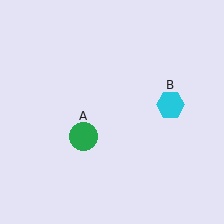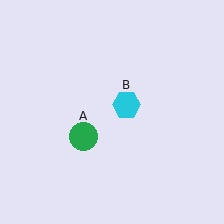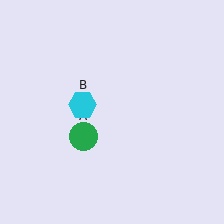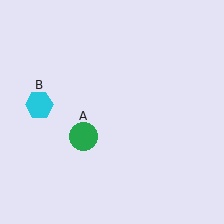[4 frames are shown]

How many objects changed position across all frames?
1 object changed position: cyan hexagon (object B).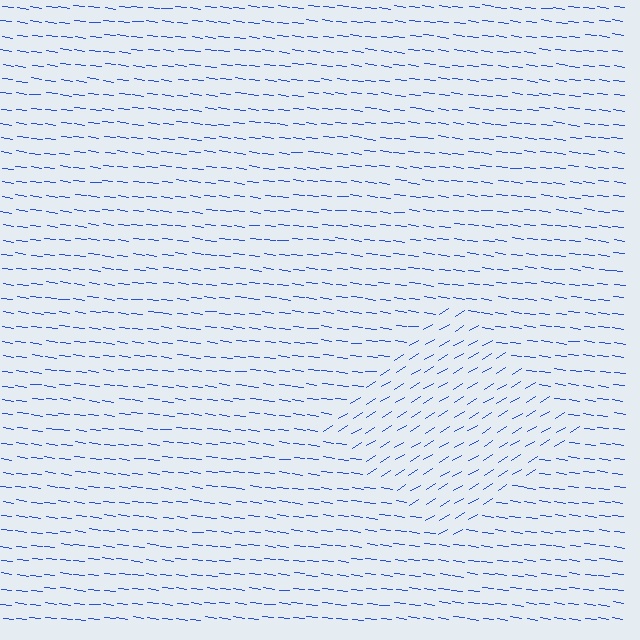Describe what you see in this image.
The image is filled with small blue line segments. A diamond region in the image has lines oriented differently from the surrounding lines, creating a visible texture boundary.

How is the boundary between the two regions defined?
The boundary is defined purely by a change in line orientation (approximately 39 degrees difference). All lines are the same color and thickness.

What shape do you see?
I see a diamond.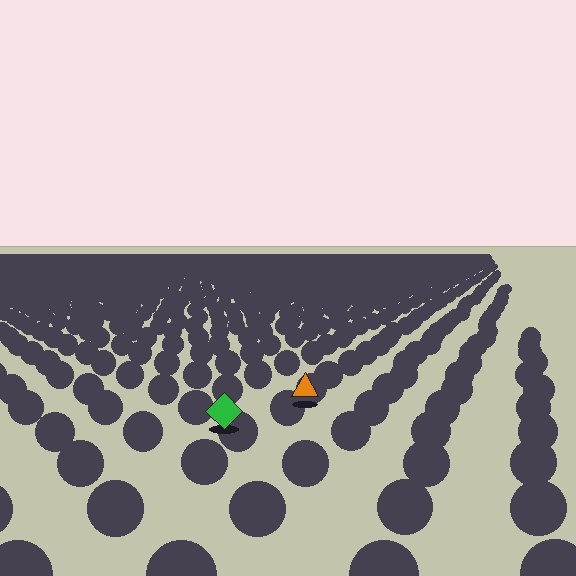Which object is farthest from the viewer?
The orange triangle is farthest from the viewer. It appears smaller and the ground texture around it is denser.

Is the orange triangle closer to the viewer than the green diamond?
No. The green diamond is closer — you can tell from the texture gradient: the ground texture is coarser near it.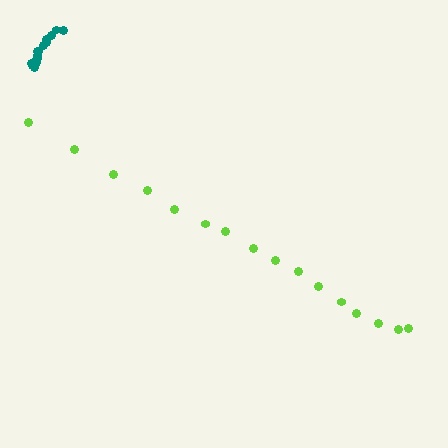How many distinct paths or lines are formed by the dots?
There are 2 distinct paths.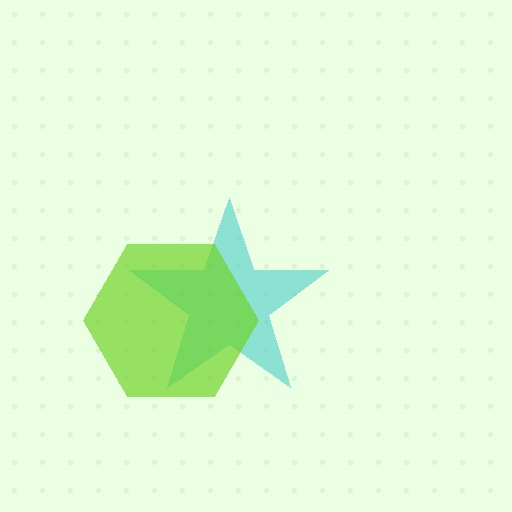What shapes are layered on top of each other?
The layered shapes are: a cyan star, a lime hexagon.